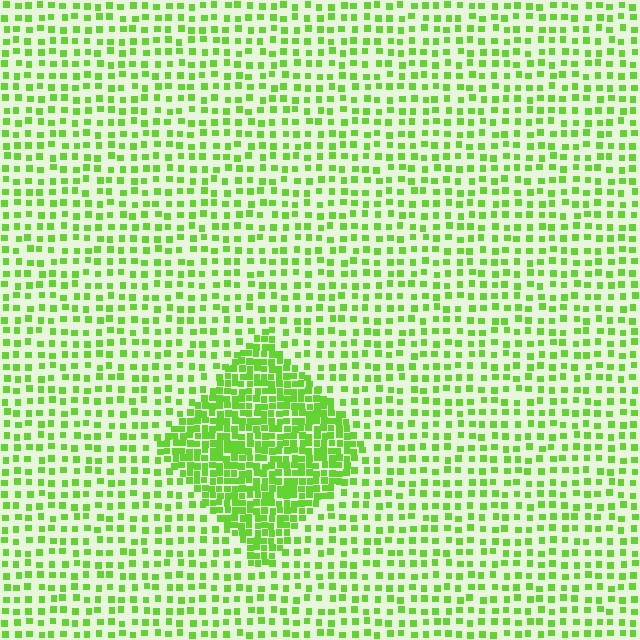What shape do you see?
I see a diamond.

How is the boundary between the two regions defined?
The boundary is defined by a change in element density (approximately 2.4x ratio). All elements are the same color, size, and shape.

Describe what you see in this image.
The image contains small lime elements arranged at two different densities. A diamond-shaped region is visible where the elements are more densely packed than the surrounding area.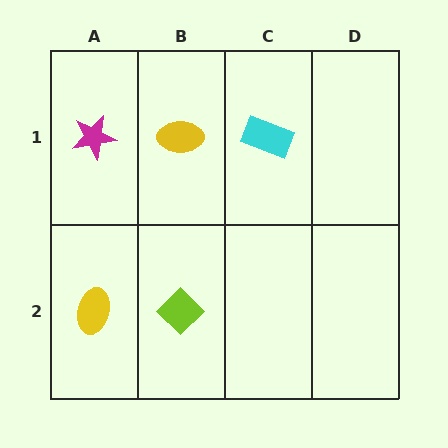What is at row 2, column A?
A yellow ellipse.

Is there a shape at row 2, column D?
No, that cell is empty.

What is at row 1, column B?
A yellow ellipse.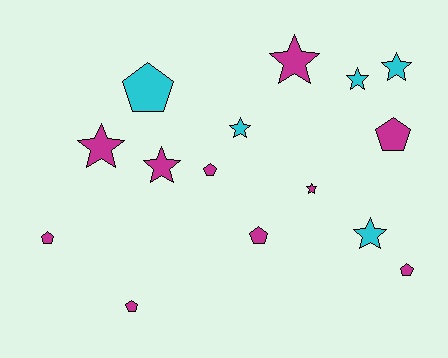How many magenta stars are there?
There are 4 magenta stars.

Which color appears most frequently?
Magenta, with 10 objects.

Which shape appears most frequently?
Star, with 8 objects.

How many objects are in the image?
There are 15 objects.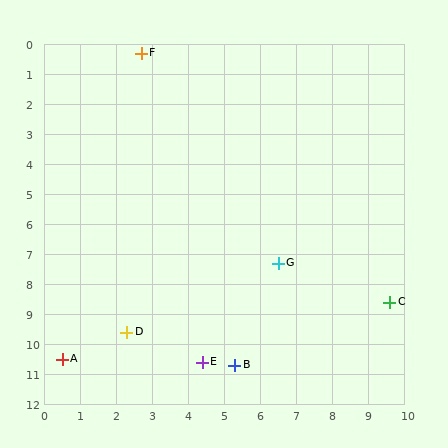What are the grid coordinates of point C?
Point C is at approximately (9.6, 8.6).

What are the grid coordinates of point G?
Point G is at approximately (6.5, 7.3).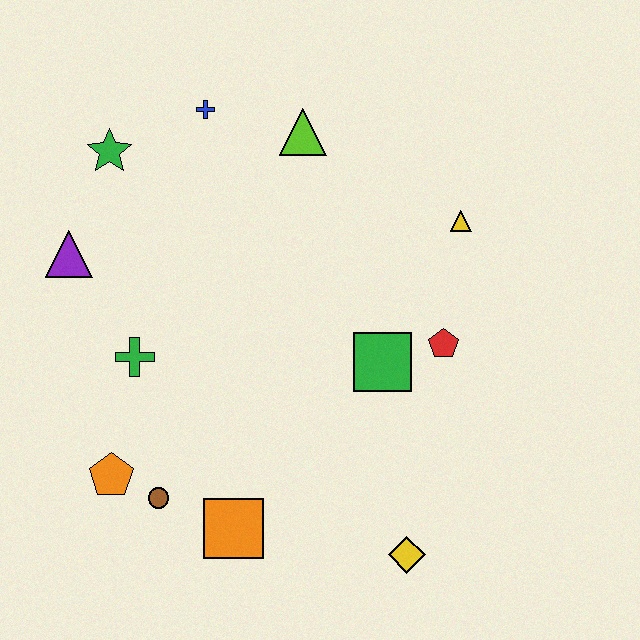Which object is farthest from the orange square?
The blue cross is farthest from the orange square.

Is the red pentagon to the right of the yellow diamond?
Yes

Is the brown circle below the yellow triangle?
Yes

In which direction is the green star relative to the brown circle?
The green star is above the brown circle.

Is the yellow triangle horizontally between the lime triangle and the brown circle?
No